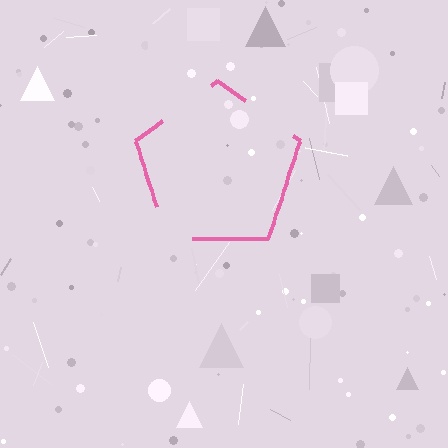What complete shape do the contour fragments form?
The contour fragments form a pentagon.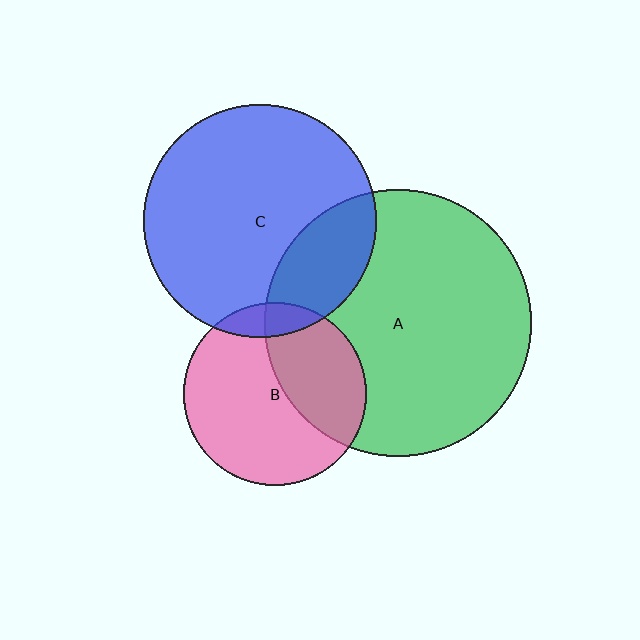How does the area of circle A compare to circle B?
Approximately 2.1 times.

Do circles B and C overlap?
Yes.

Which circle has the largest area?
Circle A (green).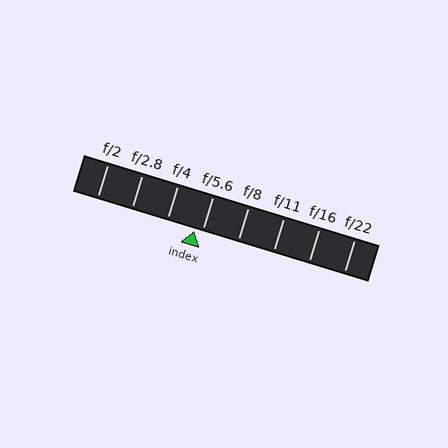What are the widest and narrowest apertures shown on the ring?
The widest aperture shown is f/2 and the narrowest is f/22.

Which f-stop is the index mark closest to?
The index mark is closest to f/5.6.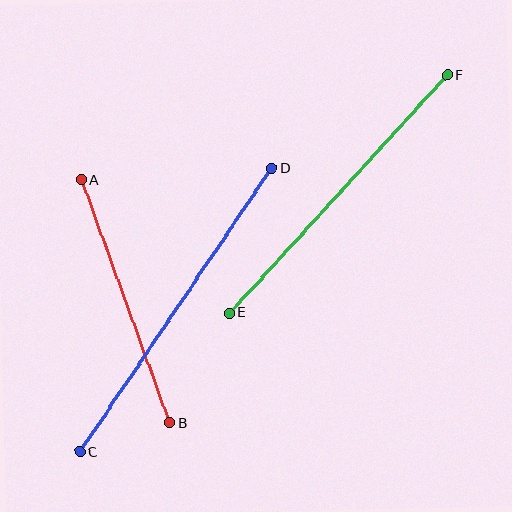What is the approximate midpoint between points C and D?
The midpoint is at approximately (176, 310) pixels.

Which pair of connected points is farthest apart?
Points C and D are farthest apart.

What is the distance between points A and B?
The distance is approximately 259 pixels.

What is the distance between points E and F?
The distance is approximately 322 pixels.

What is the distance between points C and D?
The distance is approximately 342 pixels.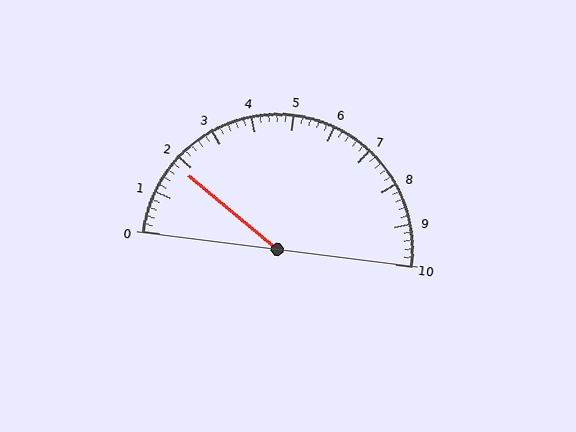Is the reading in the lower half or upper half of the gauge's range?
The reading is in the lower half of the range (0 to 10).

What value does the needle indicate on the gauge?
The needle indicates approximately 1.8.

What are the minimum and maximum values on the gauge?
The gauge ranges from 0 to 10.